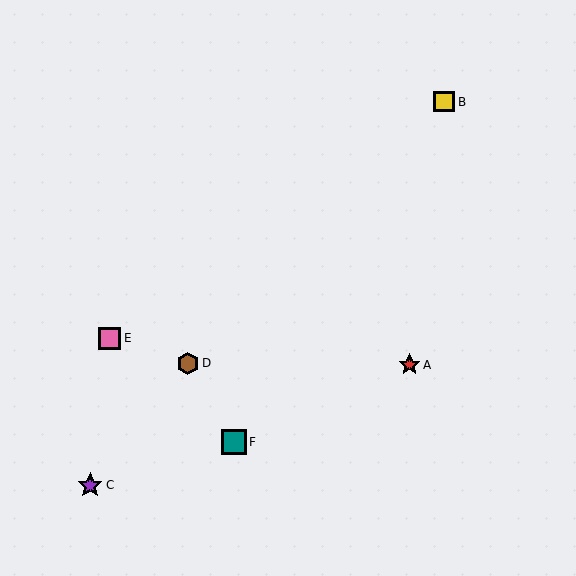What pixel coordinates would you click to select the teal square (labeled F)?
Click at (234, 442) to select the teal square F.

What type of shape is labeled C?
Shape C is a purple star.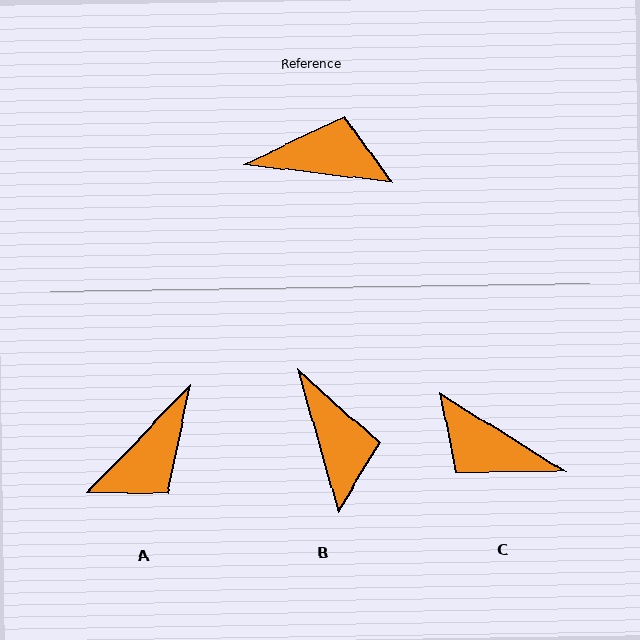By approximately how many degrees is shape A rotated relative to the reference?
Approximately 127 degrees clockwise.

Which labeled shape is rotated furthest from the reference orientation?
C, about 155 degrees away.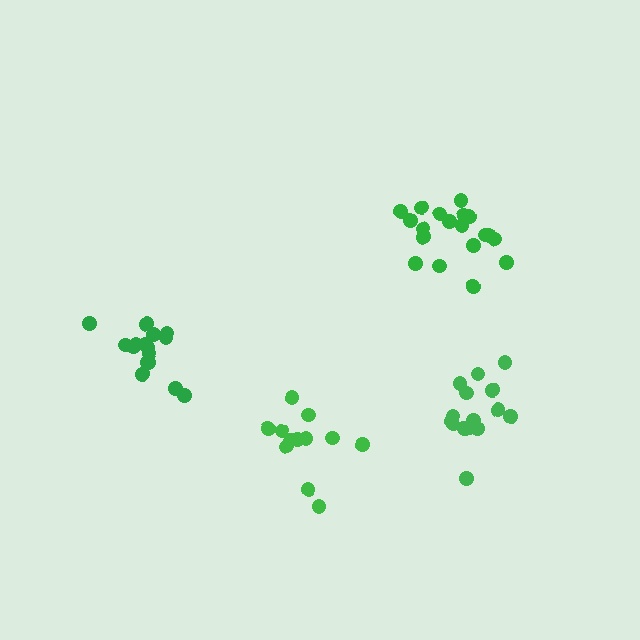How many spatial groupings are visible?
There are 4 spatial groupings.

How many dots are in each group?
Group 1: 17 dots, Group 2: 19 dots, Group 3: 13 dots, Group 4: 17 dots (66 total).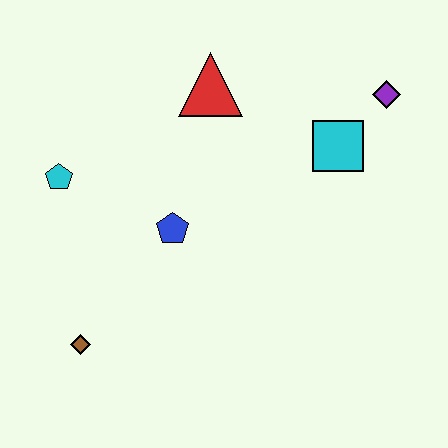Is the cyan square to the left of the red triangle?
No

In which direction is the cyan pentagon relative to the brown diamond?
The cyan pentagon is above the brown diamond.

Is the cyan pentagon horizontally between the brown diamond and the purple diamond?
No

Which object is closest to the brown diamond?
The blue pentagon is closest to the brown diamond.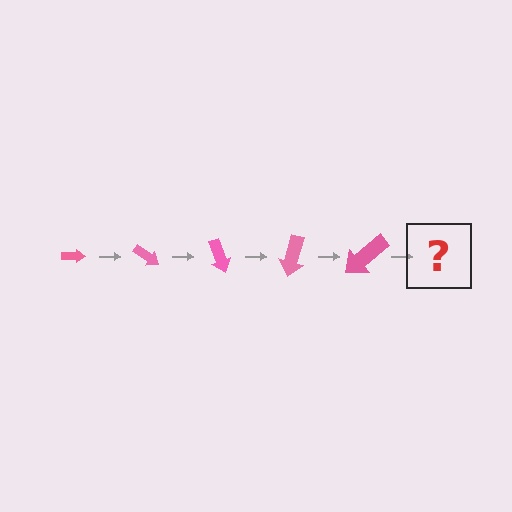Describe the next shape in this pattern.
It should be an arrow, larger than the previous one and rotated 175 degrees from the start.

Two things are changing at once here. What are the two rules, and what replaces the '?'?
The two rules are that the arrow grows larger each step and it rotates 35 degrees each step. The '?' should be an arrow, larger than the previous one and rotated 175 degrees from the start.